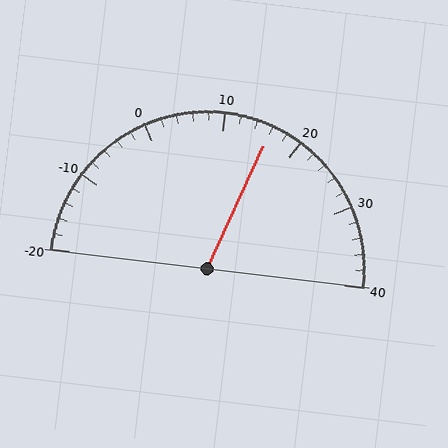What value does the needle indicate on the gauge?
The needle indicates approximately 16.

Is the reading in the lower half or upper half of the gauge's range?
The reading is in the upper half of the range (-20 to 40).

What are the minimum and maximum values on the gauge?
The gauge ranges from -20 to 40.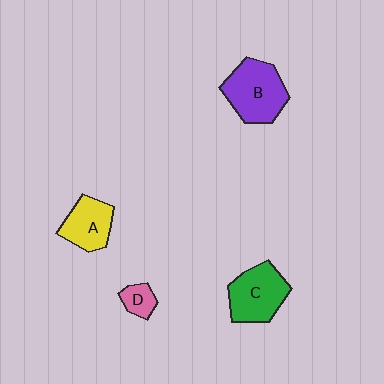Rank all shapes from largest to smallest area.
From largest to smallest: B (purple), C (green), A (yellow), D (pink).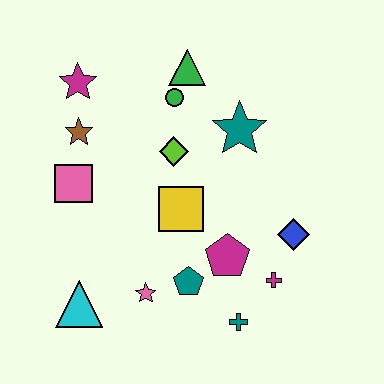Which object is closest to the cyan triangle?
The pink star is closest to the cyan triangle.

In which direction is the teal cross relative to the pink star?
The teal cross is to the right of the pink star.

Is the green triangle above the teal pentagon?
Yes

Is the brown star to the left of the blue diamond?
Yes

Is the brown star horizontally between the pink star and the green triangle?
No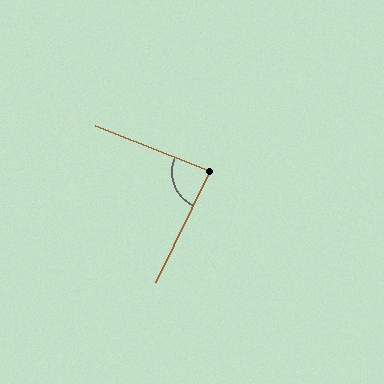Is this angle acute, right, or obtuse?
It is approximately a right angle.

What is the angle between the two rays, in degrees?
Approximately 86 degrees.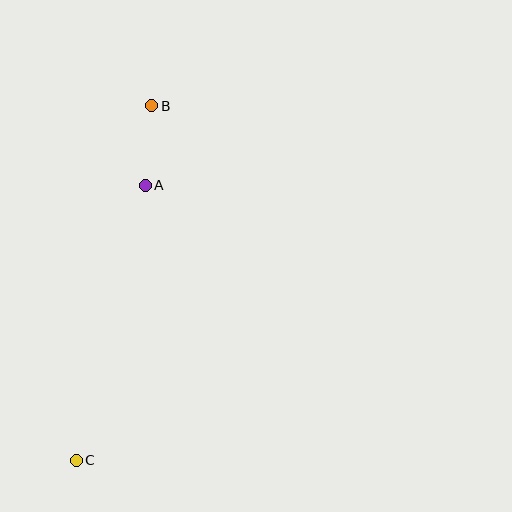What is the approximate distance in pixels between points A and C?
The distance between A and C is approximately 283 pixels.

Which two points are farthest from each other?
Points B and C are farthest from each other.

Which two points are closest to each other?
Points A and B are closest to each other.